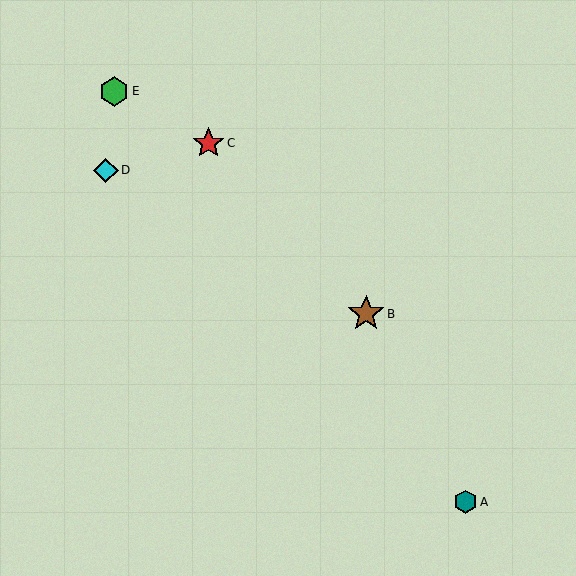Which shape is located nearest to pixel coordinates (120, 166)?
The cyan diamond (labeled D) at (106, 170) is nearest to that location.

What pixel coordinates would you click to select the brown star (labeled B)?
Click at (366, 314) to select the brown star B.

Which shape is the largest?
The brown star (labeled B) is the largest.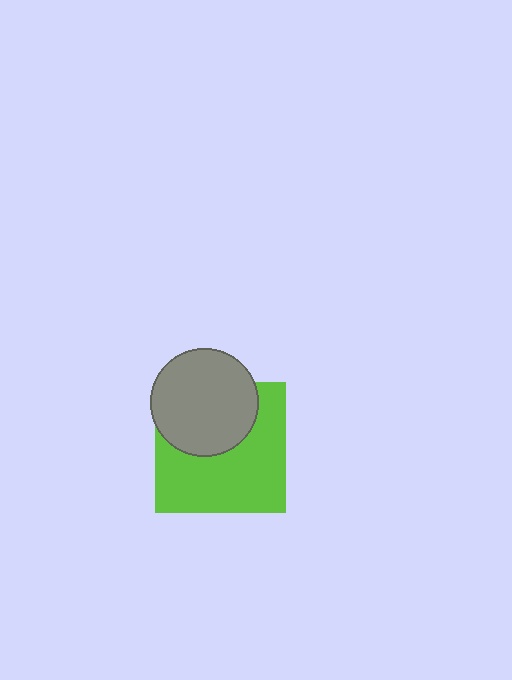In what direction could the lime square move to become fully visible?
The lime square could move down. That would shift it out from behind the gray circle entirely.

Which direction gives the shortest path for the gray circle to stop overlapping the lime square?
Moving up gives the shortest separation.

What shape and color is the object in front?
The object in front is a gray circle.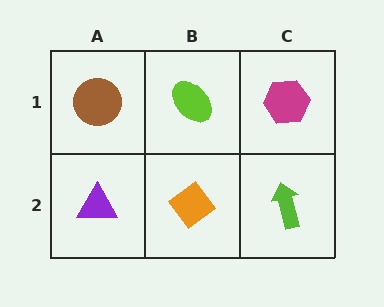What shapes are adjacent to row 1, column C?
A lime arrow (row 2, column C), a lime ellipse (row 1, column B).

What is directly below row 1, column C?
A lime arrow.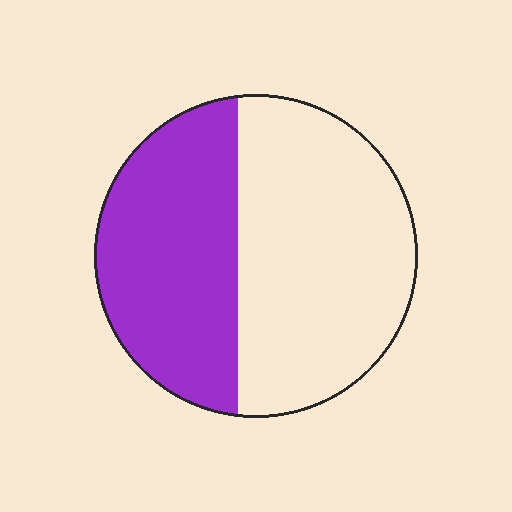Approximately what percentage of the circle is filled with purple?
Approximately 45%.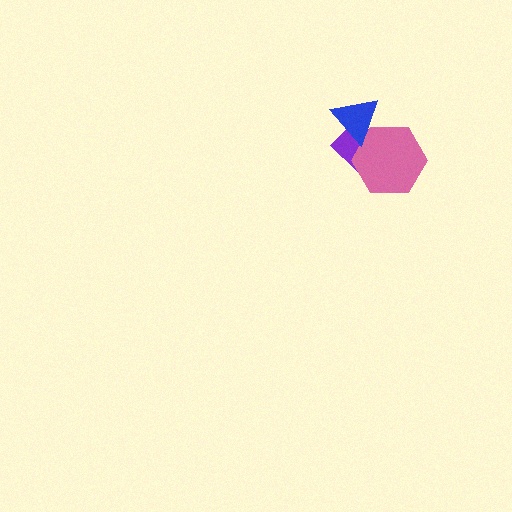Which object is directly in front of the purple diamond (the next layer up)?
The pink hexagon is directly in front of the purple diamond.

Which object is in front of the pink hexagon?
The blue triangle is in front of the pink hexagon.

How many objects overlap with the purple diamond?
2 objects overlap with the purple diamond.